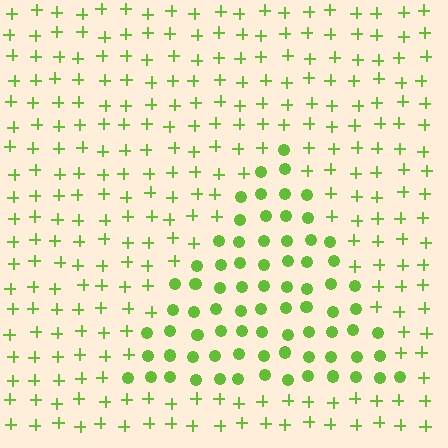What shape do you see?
I see a triangle.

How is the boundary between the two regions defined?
The boundary is defined by a change in element shape: circles inside vs. plus signs outside. All elements share the same color and spacing.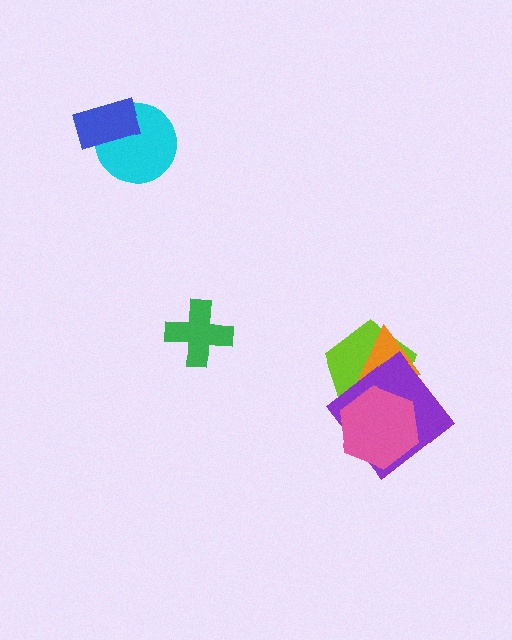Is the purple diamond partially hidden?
Yes, it is partially covered by another shape.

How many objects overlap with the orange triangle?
3 objects overlap with the orange triangle.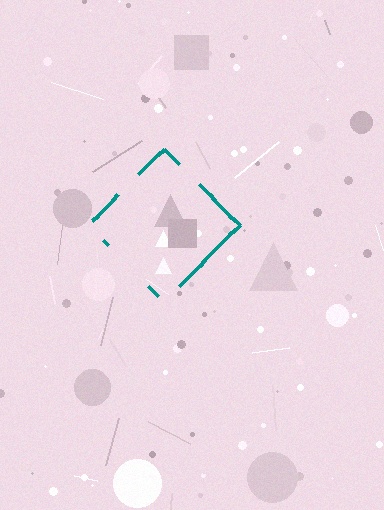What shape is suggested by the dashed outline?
The dashed outline suggests a diamond.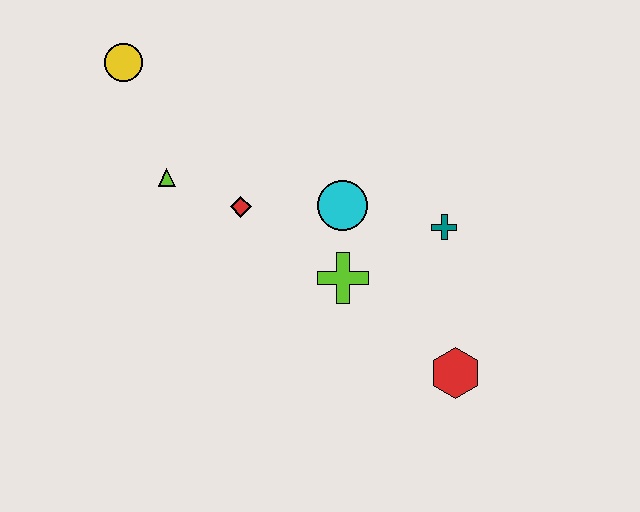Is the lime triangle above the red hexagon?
Yes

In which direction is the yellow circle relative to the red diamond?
The yellow circle is above the red diamond.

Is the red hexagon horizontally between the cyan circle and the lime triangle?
No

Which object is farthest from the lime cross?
The yellow circle is farthest from the lime cross.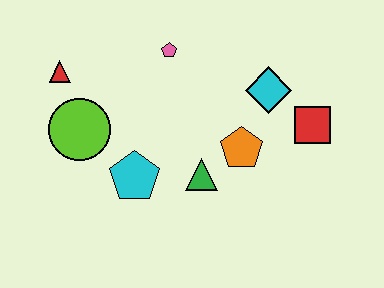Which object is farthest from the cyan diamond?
The red triangle is farthest from the cyan diamond.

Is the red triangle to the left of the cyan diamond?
Yes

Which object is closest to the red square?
The cyan diamond is closest to the red square.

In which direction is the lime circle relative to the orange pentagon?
The lime circle is to the left of the orange pentagon.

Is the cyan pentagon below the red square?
Yes